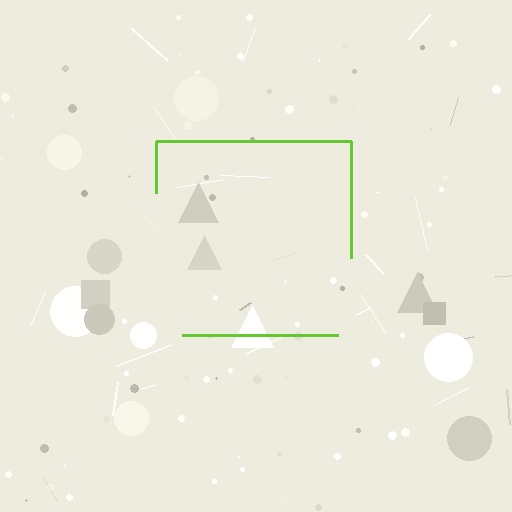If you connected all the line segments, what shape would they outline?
They would outline a square.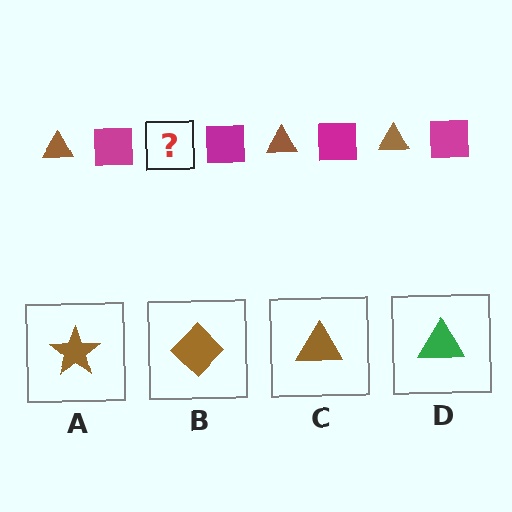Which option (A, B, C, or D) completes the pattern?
C.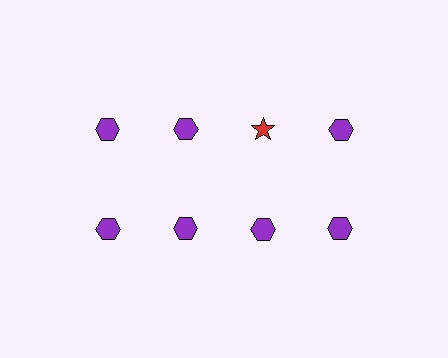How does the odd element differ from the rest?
It differs in both color (red instead of purple) and shape (star instead of hexagon).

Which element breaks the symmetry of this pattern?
The red star in the top row, center column breaks the symmetry. All other shapes are purple hexagons.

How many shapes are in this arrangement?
There are 8 shapes arranged in a grid pattern.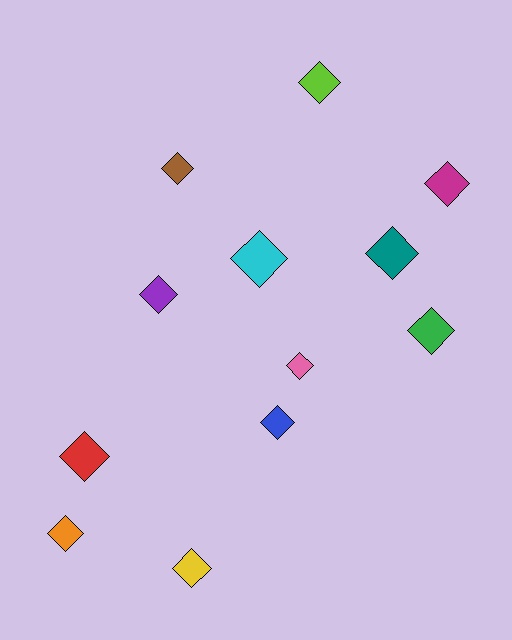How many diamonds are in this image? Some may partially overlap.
There are 12 diamonds.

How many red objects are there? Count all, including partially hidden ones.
There is 1 red object.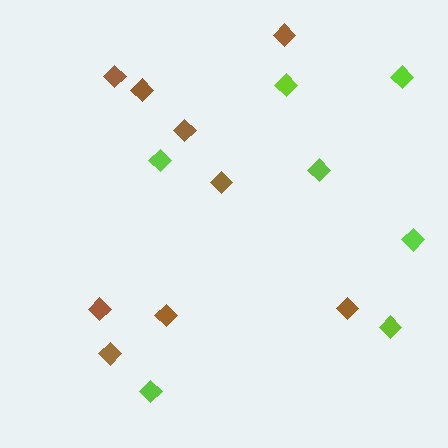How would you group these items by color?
There are 2 groups: one group of brown diamonds (9) and one group of lime diamonds (7).